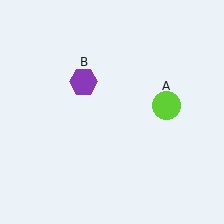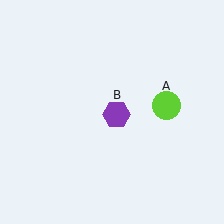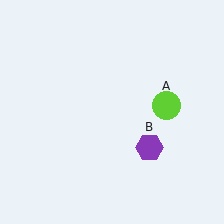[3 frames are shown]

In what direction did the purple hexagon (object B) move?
The purple hexagon (object B) moved down and to the right.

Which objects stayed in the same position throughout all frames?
Lime circle (object A) remained stationary.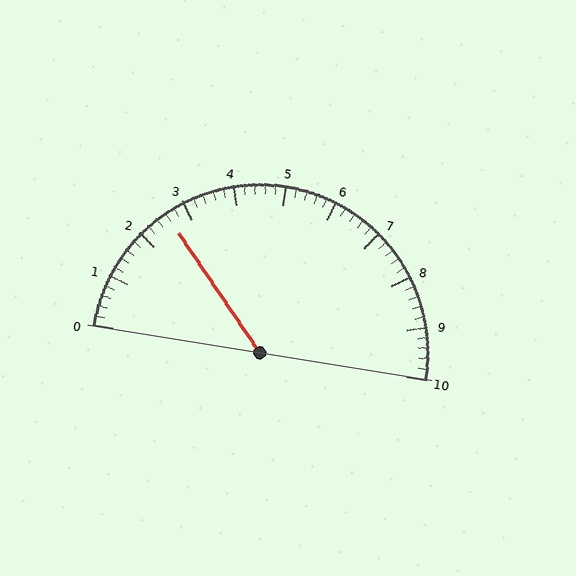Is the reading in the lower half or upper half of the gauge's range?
The reading is in the lower half of the range (0 to 10).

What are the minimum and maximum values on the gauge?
The gauge ranges from 0 to 10.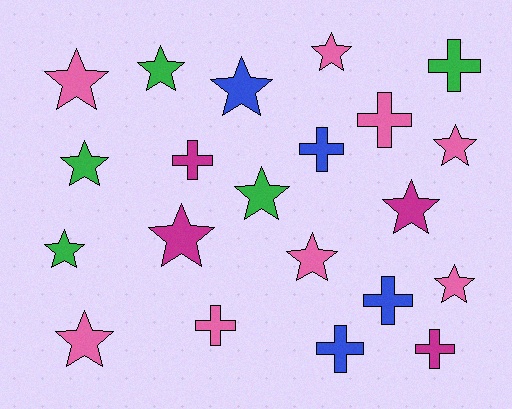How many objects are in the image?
There are 21 objects.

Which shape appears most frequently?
Star, with 13 objects.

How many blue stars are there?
There is 1 blue star.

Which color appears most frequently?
Pink, with 8 objects.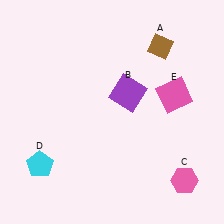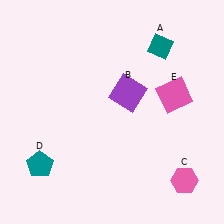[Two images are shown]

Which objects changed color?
A changed from brown to teal. D changed from cyan to teal.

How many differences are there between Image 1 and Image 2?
There are 2 differences between the two images.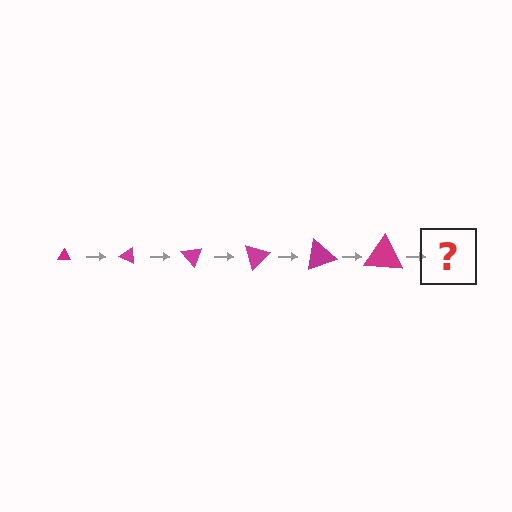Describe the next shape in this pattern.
It should be a triangle, larger than the previous one and rotated 150 degrees from the start.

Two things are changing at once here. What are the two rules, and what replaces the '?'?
The two rules are that the triangle grows larger each step and it rotates 25 degrees each step. The '?' should be a triangle, larger than the previous one and rotated 150 degrees from the start.